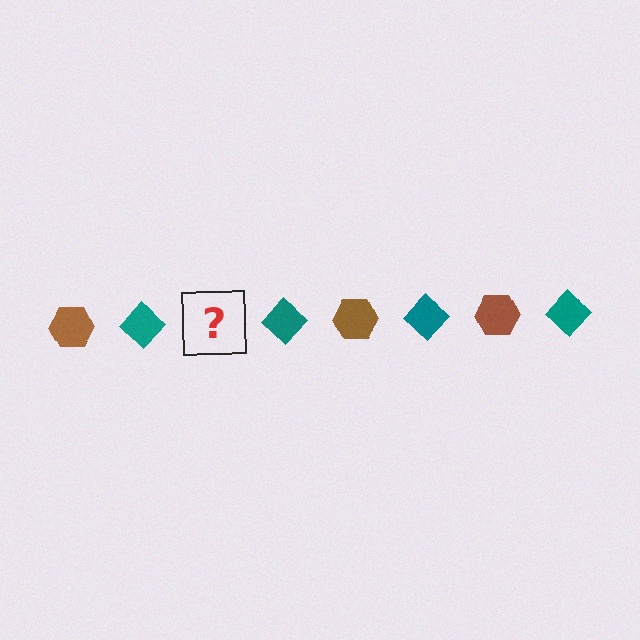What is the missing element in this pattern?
The missing element is a brown hexagon.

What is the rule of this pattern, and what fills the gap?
The rule is that the pattern alternates between brown hexagon and teal diamond. The gap should be filled with a brown hexagon.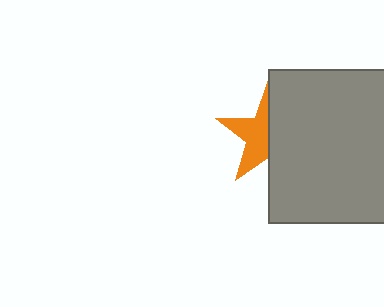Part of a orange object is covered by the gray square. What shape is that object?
It is a star.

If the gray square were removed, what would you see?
You would see the complete orange star.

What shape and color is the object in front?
The object in front is a gray square.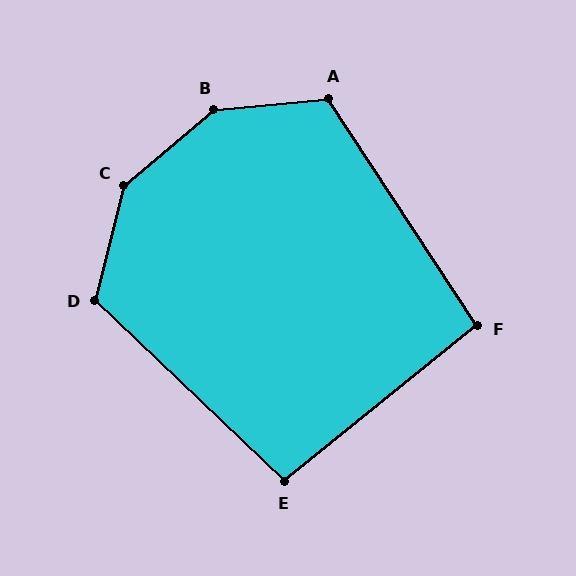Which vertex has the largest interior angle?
B, at approximately 145 degrees.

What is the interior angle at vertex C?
Approximately 144 degrees (obtuse).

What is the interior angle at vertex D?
Approximately 120 degrees (obtuse).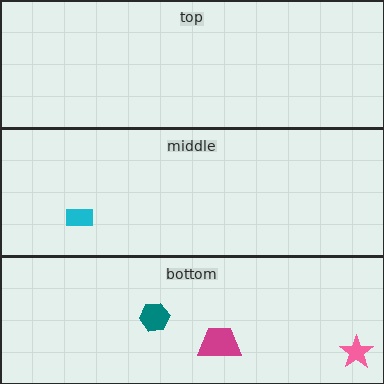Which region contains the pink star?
The bottom region.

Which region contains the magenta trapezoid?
The bottom region.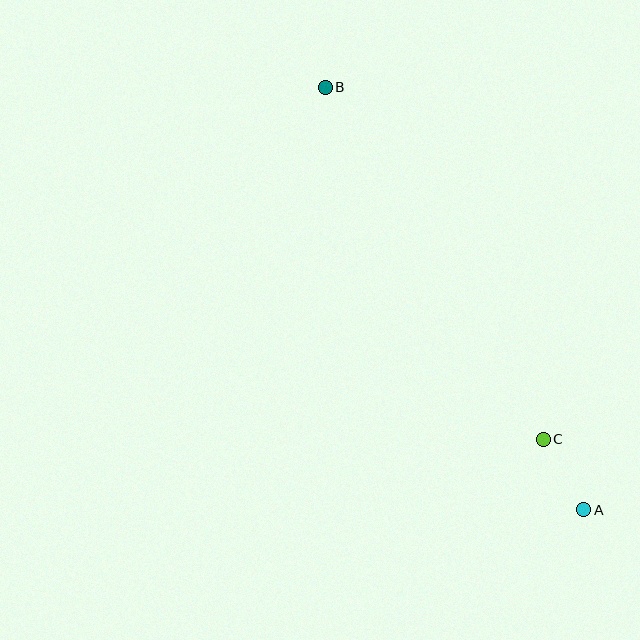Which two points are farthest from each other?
Points A and B are farthest from each other.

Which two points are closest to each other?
Points A and C are closest to each other.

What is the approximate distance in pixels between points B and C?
The distance between B and C is approximately 414 pixels.